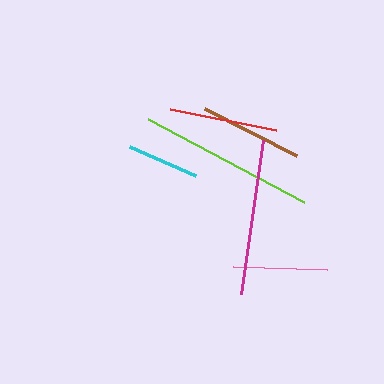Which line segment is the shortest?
The cyan line is the shortest at approximately 72 pixels.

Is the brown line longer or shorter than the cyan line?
The brown line is longer than the cyan line.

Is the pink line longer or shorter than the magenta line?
The magenta line is longer than the pink line.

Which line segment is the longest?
The lime line is the longest at approximately 177 pixels.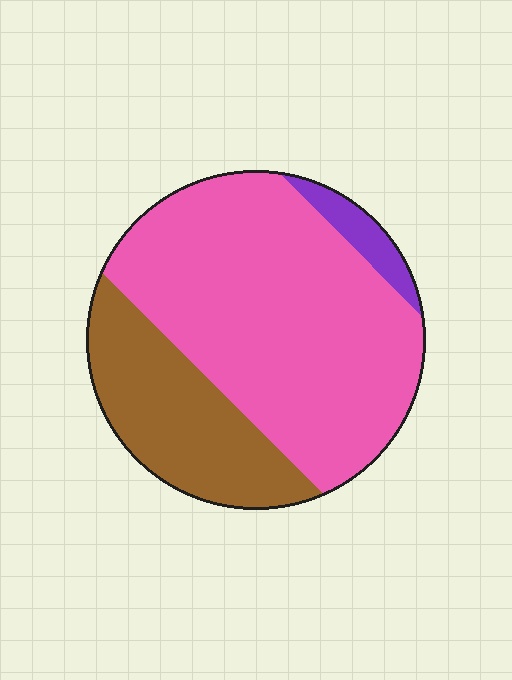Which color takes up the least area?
Purple, at roughly 5%.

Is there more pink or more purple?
Pink.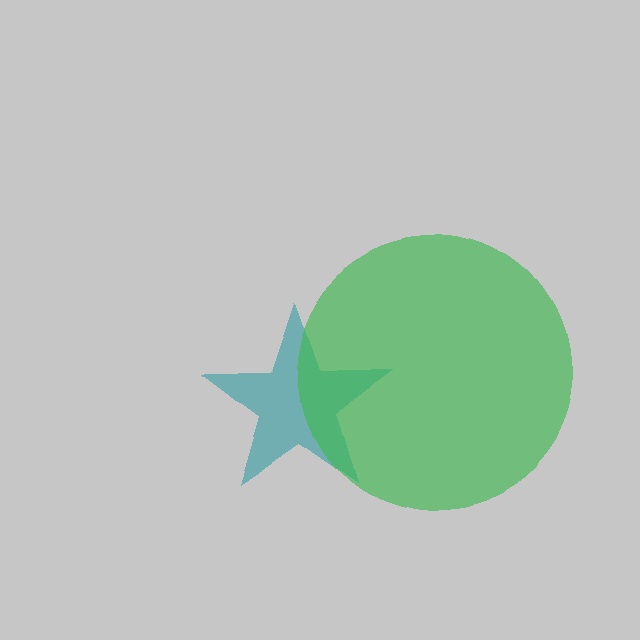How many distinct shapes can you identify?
There are 2 distinct shapes: a teal star, a green circle.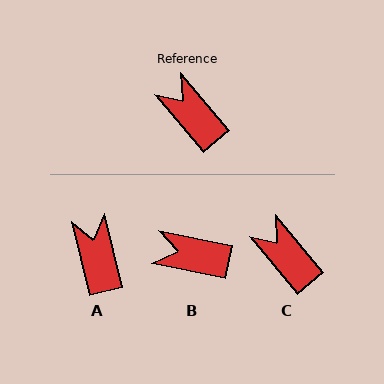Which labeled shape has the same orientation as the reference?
C.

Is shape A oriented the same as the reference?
No, it is off by about 26 degrees.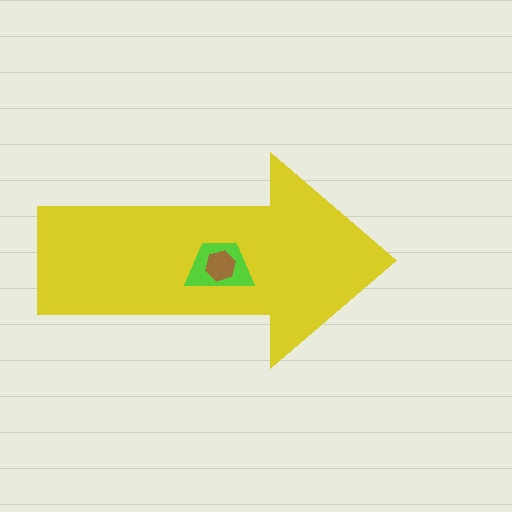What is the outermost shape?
The yellow arrow.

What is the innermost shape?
The brown hexagon.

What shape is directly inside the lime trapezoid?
The brown hexagon.